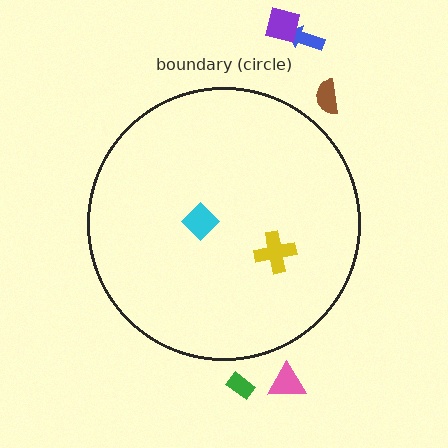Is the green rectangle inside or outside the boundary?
Outside.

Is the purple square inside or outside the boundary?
Outside.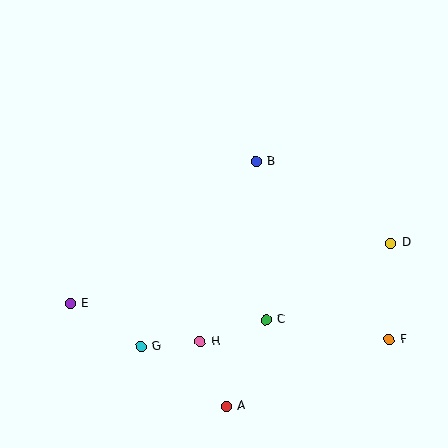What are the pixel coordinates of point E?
Point E is at (70, 303).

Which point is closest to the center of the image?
Point B at (256, 162) is closest to the center.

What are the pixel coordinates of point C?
Point C is at (266, 320).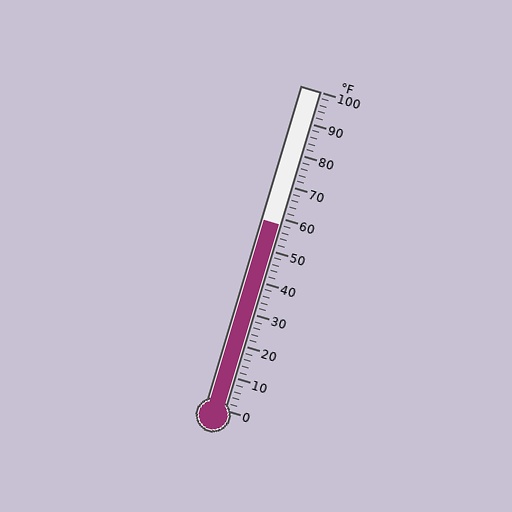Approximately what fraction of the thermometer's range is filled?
The thermometer is filled to approximately 60% of its range.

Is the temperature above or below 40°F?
The temperature is above 40°F.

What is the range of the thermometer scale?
The thermometer scale ranges from 0°F to 100°F.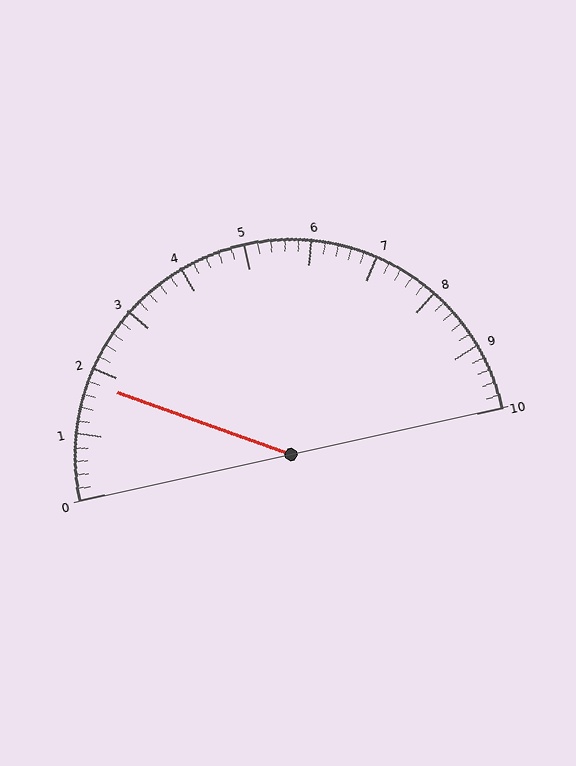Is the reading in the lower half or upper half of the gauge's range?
The reading is in the lower half of the range (0 to 10).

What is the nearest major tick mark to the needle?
The nearest major tick mark is 2.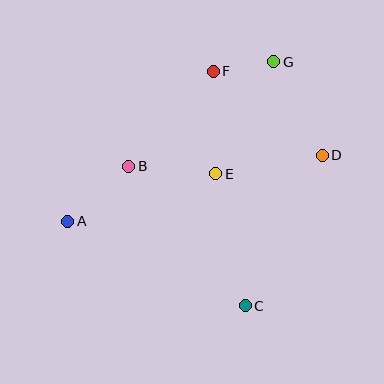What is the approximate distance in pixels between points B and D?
The distance between B and D is approximately 194 pixels.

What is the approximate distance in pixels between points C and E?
The distance between C and E is approximately 135 pixels.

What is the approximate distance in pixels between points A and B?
The distance between A and B is approximately 82 pixels.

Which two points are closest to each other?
Points F and G are closest to each other.